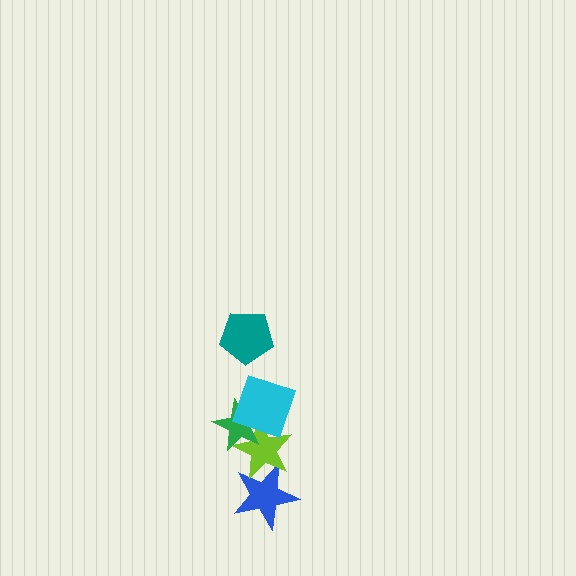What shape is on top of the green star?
The cyan square is on top of the green star.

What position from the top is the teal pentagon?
The teal pentagon is 1st from the top.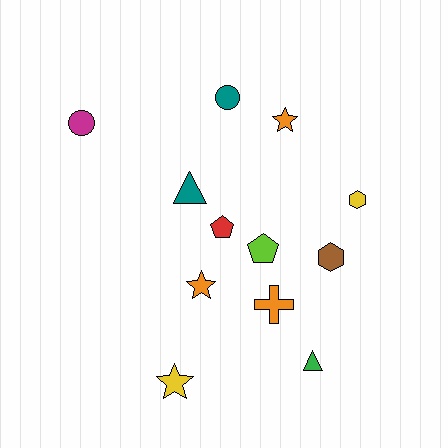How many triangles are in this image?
There are 2 triangles.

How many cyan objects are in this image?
There are no cyan objects.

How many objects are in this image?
There are 12 objects.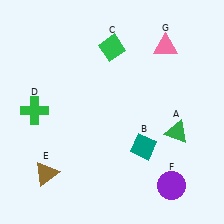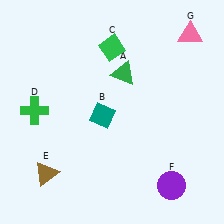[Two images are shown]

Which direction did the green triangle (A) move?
The green triangle (A) moved up.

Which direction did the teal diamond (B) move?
The teal diamond (B) moved left.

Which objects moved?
The objects that moved are: the green triangle (A), the teal diamond (B), the pink triangle (G).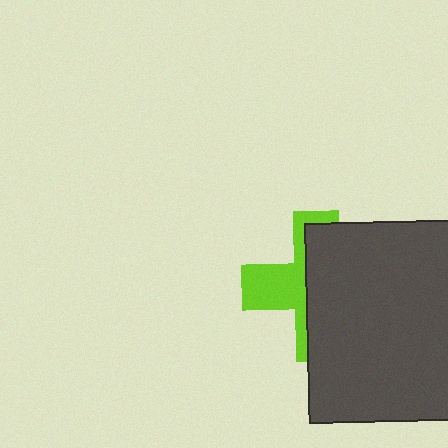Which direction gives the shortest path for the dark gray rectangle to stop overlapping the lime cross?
Moving right gives the shortest separation.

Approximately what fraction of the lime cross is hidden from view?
Roughly 62% of the lime cross is hidden behind the dark gray rectangle.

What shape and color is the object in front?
The object in front is a dark gray rectangle.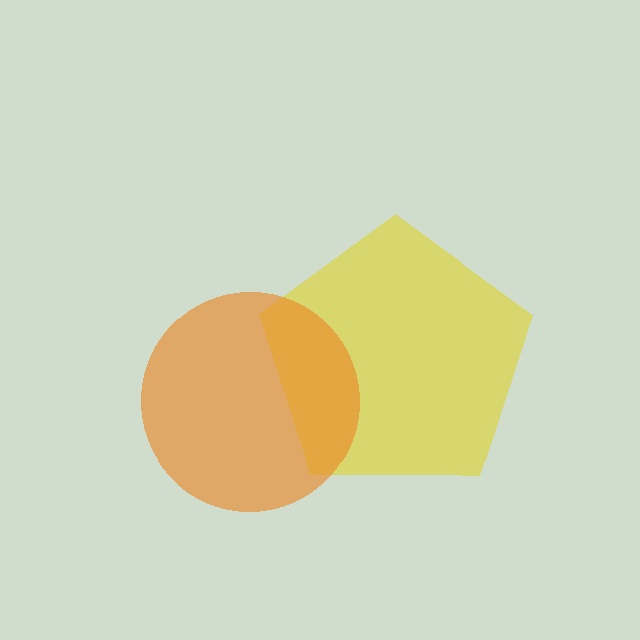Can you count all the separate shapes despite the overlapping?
Yes, there are 2 separate shapes.